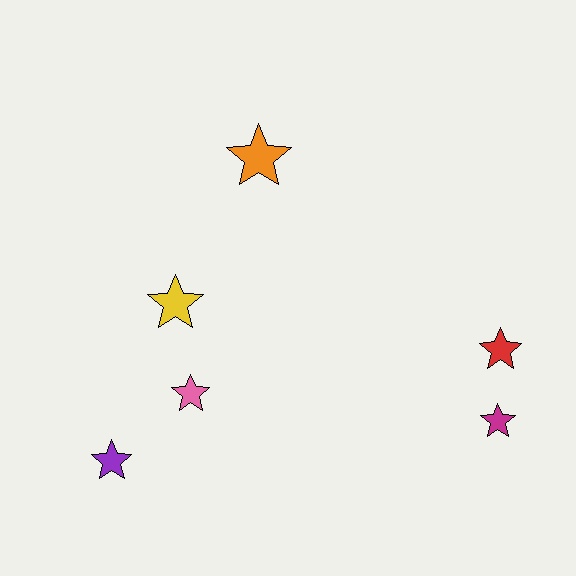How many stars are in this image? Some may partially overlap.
There are 6 stars.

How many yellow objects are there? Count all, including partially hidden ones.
There is 1 yellow object.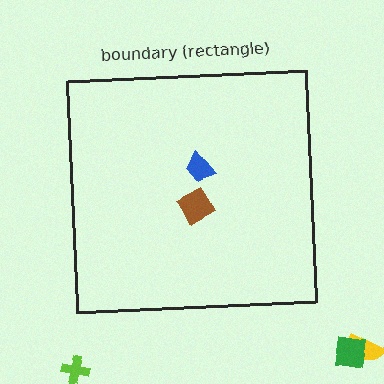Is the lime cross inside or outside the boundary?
Outside.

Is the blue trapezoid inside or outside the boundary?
Inside.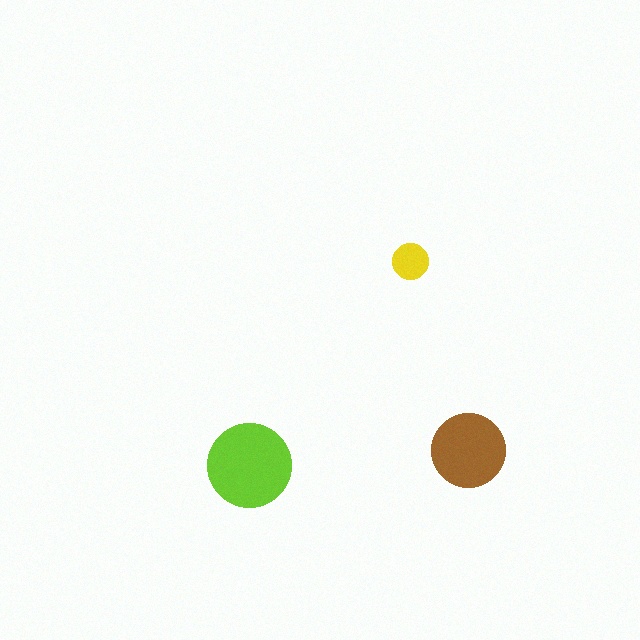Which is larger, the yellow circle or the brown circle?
The brown one.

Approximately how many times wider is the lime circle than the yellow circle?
About 2.5 times wider.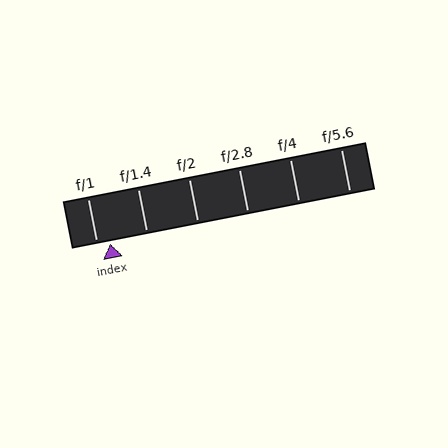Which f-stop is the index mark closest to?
The index mark is closest to f/1.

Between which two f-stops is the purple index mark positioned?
The index mark is between f/1 and f/1.4.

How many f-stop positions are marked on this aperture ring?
There are 6 f-stop positions marked.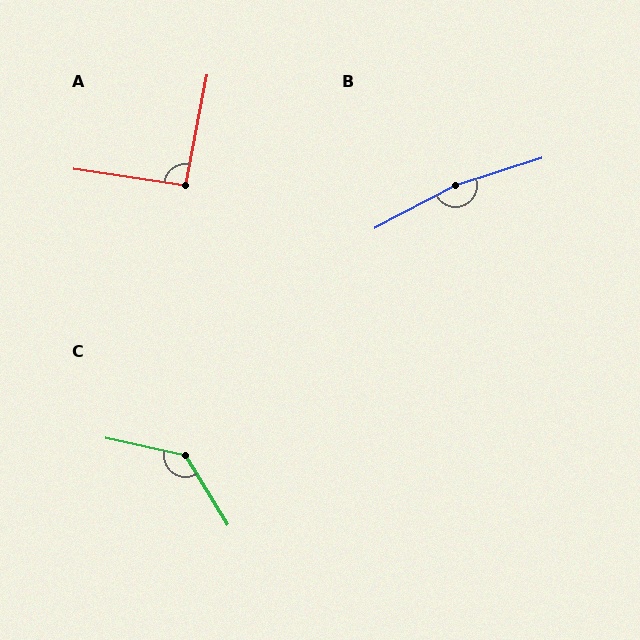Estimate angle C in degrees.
Approximately 134 degrees.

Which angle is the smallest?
A, at approximately 93 degrees.